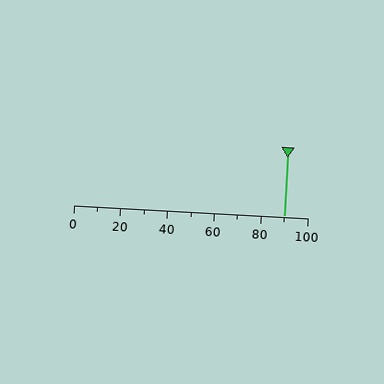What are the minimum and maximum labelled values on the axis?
The axis runs from 0 to 100.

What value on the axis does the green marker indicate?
The marker indicates approximately 90.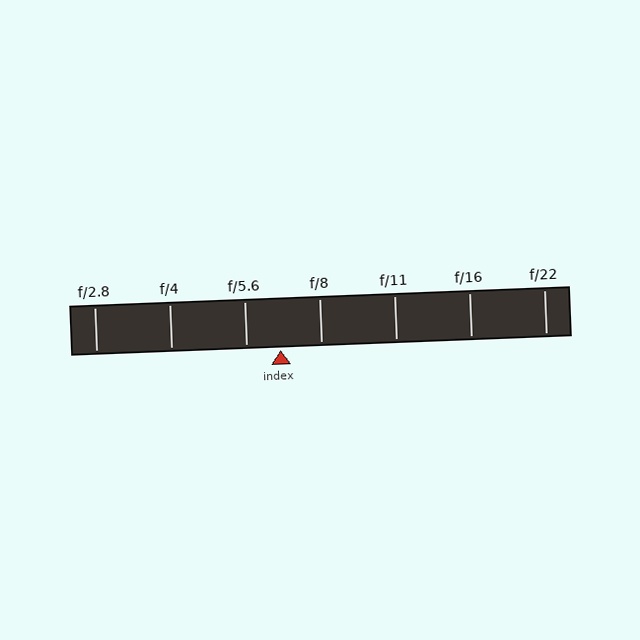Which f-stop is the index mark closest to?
The index mark is closest to f/5.6.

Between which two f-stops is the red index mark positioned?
The index mark is between f/5.6 and f/8.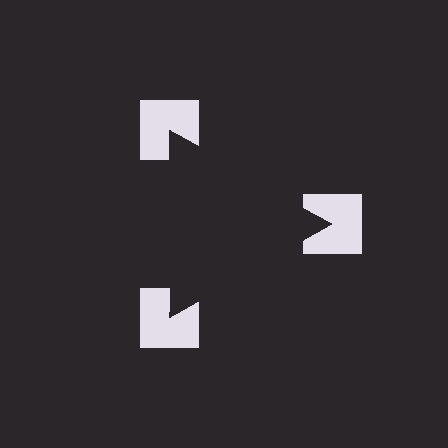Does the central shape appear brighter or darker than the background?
It typically appears slightly darker than the background, even though no actual brightness change is drawn.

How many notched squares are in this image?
There are 3 — one at each vertex of the illusory triangle.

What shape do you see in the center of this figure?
An illusory triangle — its edges are inferred from the aligned wedge cuts in the notched squares, not physically drawn.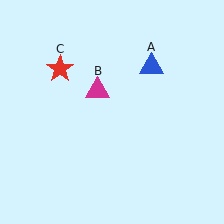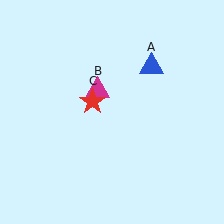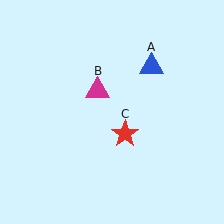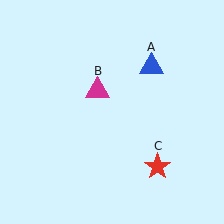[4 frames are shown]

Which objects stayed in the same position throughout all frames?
Blue triangle (object A) and magenta triangle (object B) remained stationary.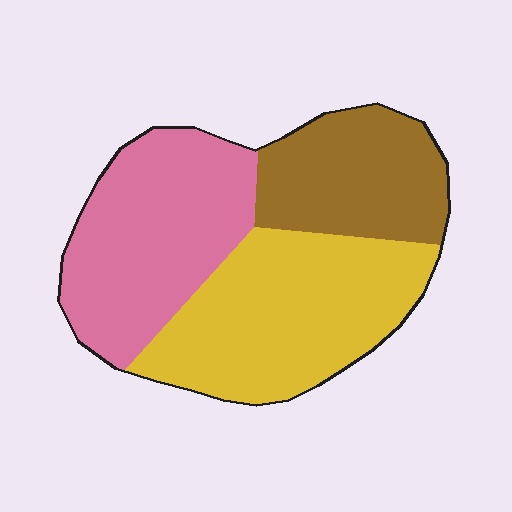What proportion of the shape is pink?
Pink covers about 35% of the shape.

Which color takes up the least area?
Brown, at roughly 25%.